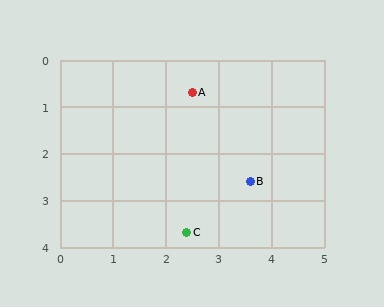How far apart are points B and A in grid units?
Points B and A are about 2.2 grid units apart.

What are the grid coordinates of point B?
Point B is at approximately (3.6, 2.6).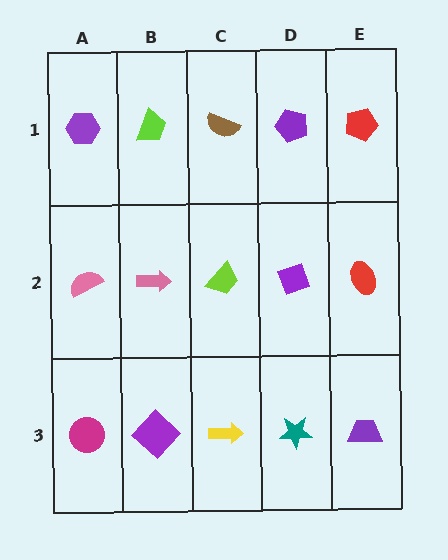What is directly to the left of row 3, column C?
A purple diamond.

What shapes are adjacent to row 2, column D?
A purple pentagon (row 1, column D), a teal star (row 3, column D), a lime trapezoid (row 2, column C), a red ellipse (row 2, column E).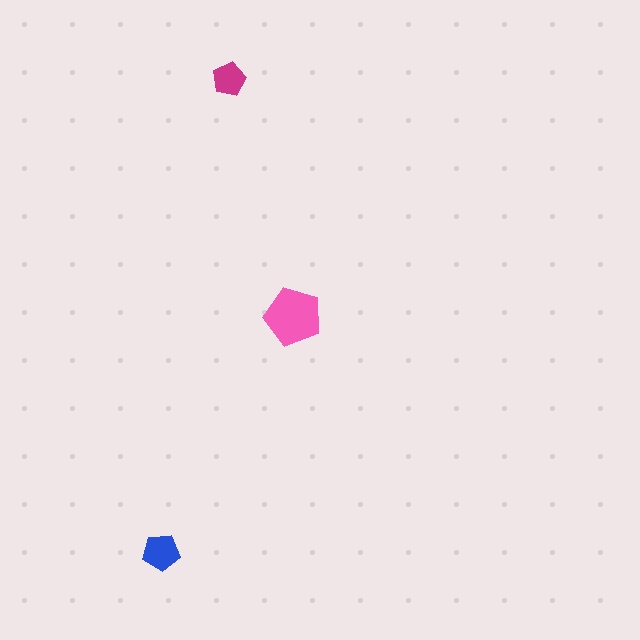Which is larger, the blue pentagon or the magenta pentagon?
The blue one.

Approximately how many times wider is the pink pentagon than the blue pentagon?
About 1.5 times wider.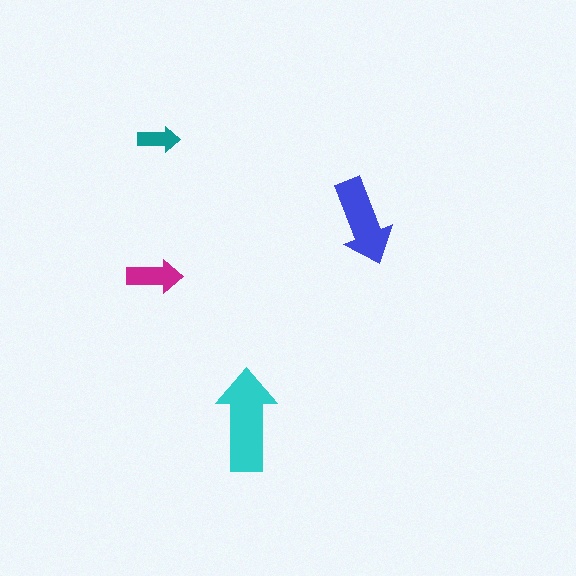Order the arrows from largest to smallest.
the cyan one, the blue one, the magenta one, the teal one.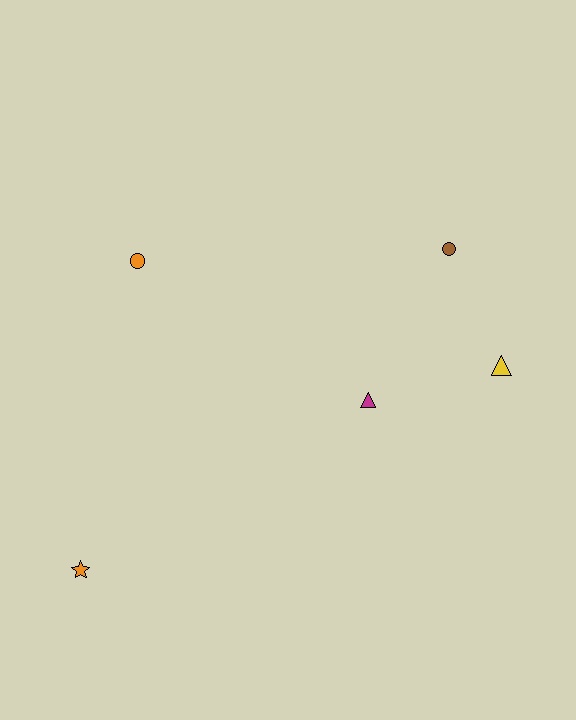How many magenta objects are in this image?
There is 1 magenta object.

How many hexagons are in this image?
There are no hexagons.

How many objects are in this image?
There are 5 objects.